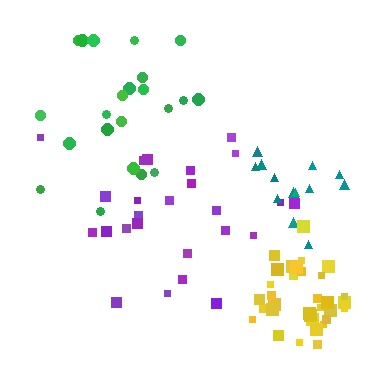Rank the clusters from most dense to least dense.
yellow, teal, purple, green.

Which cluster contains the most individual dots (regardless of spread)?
Yellow (33).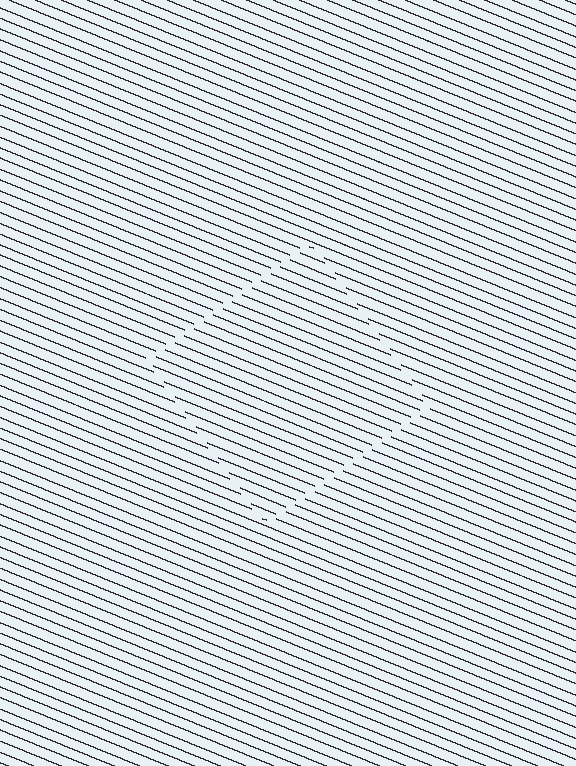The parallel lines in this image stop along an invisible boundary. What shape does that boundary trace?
An illusory square. The interior of the shape contains the same grating, shifted by half a period — the contour is defined by the phase discontinuity where line-ends from the inner and outer gratings abut.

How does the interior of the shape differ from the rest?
The interior of the shape contains the same grating, shifted by half a period — the contour is defined by the phase discontinuity where line-ends from the inner and outer gratings abut.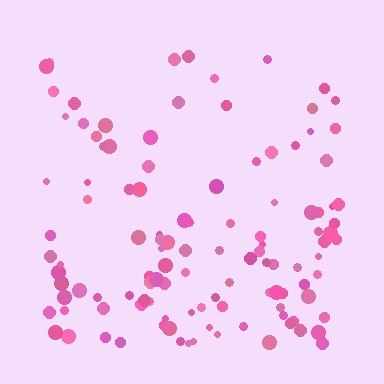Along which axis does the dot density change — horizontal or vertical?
Vertical.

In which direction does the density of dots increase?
From top to bottom, with the bottom side densest.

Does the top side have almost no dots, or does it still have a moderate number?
Still a moderate number, just noticeably fewer than the bottom.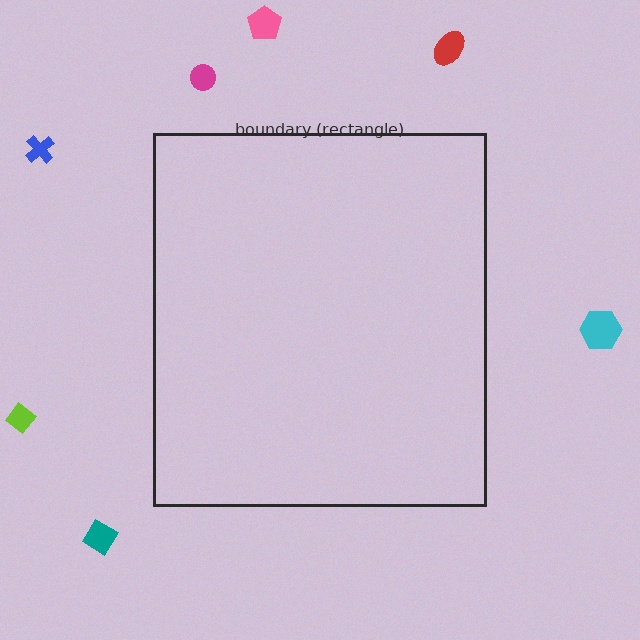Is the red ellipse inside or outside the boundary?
Outside.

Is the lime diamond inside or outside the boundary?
Outside.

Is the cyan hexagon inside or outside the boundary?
Outside.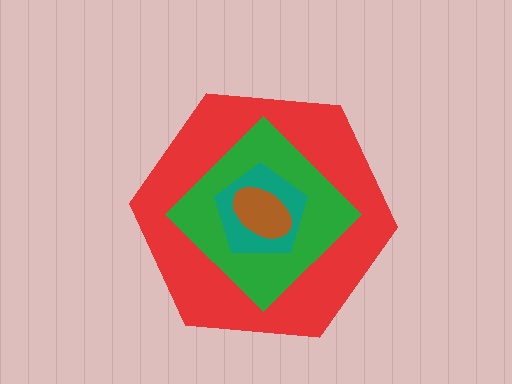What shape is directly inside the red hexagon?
The green diamond.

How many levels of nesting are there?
4.